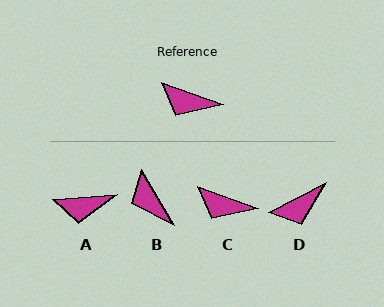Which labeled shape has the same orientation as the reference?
C.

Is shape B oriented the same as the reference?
No, it is off by about 39 degrees.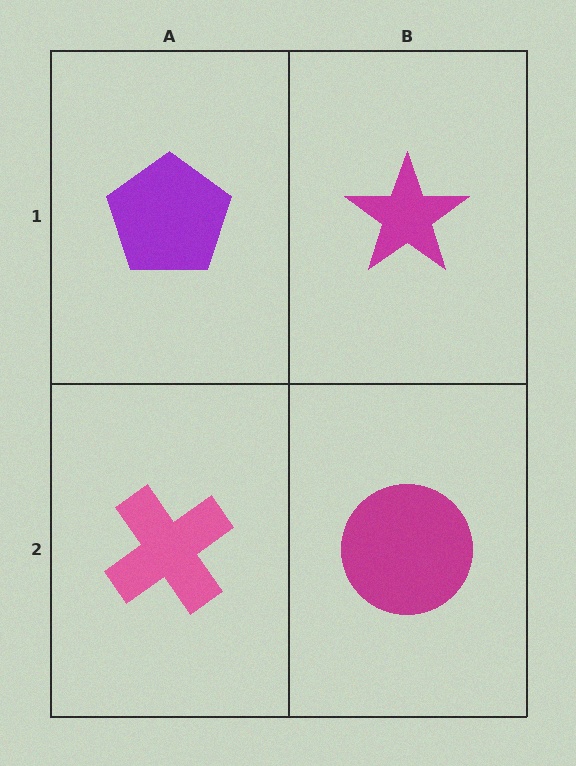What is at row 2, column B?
A magenta circle.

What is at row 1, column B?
A magenta star.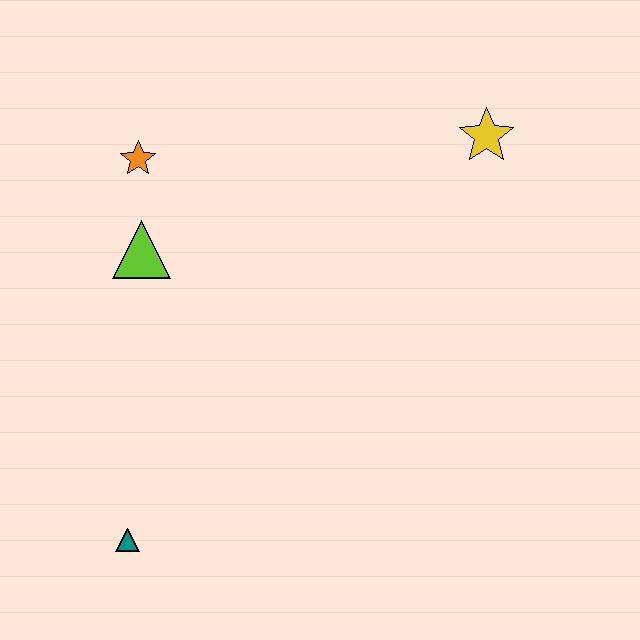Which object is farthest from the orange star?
The teal triangle is farthest from the orange star.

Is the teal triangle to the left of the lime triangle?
Yes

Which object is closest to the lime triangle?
The orange star is closest to the lime triangle.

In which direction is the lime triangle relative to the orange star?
The lime triangle is below the orange star.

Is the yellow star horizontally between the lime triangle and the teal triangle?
No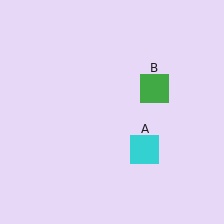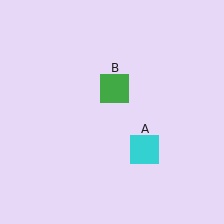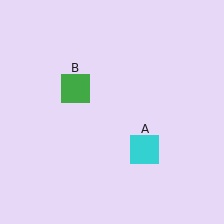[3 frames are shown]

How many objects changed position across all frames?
1 object changed position: green square (object B).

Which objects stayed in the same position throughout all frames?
Cyan square (object A) remained stationary.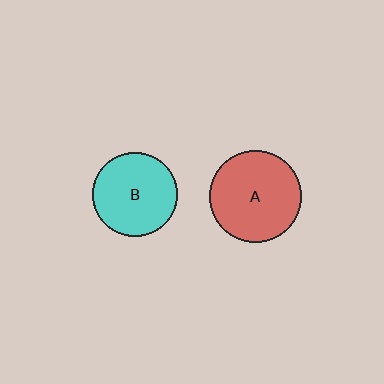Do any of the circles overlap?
No, none of the circles overlap.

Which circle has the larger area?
Circle A (red).